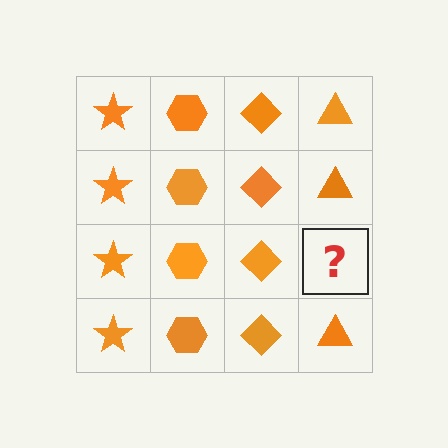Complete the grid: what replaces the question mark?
The question mark should be replaced with an orange triangle.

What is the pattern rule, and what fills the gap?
The rule is that each column has a consistent shape. The gap should be filled with an orange triangle.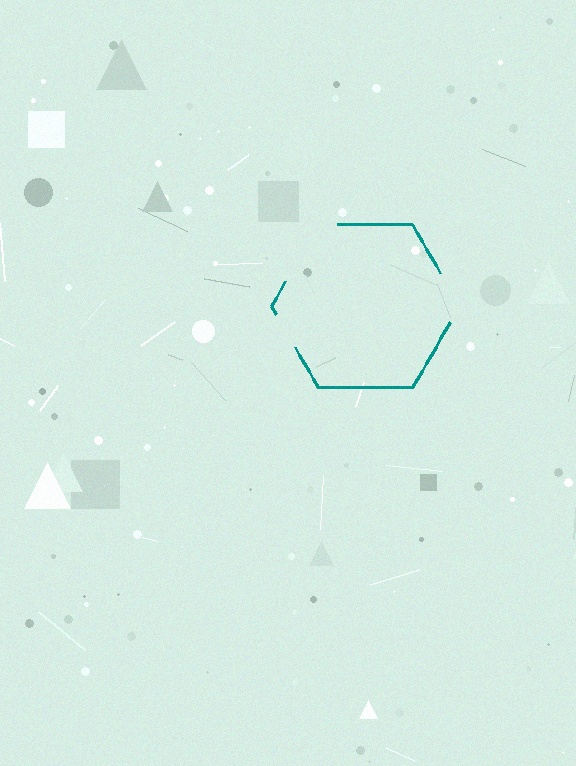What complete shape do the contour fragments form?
The contour fragments form a hexagon.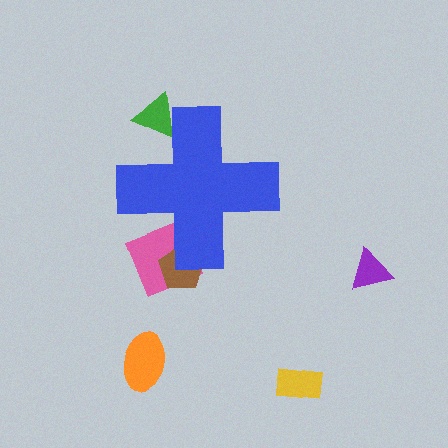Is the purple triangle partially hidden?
No, the purple triangle is fully visible.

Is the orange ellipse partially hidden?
No, the orange ellipse is fully visible.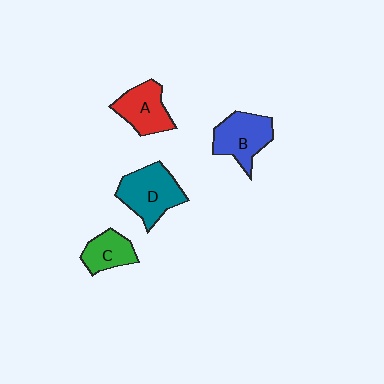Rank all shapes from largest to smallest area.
From largest to smallest: D (teal), B (blue), A (red), C (green).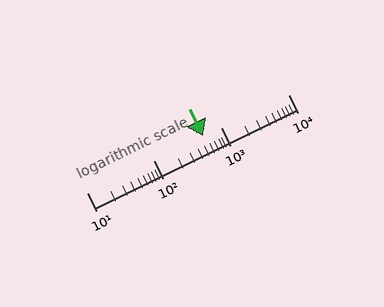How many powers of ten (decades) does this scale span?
The scale spans 3 decades, from 10 to 10000.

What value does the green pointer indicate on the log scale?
The pointer indicates approximately 550.